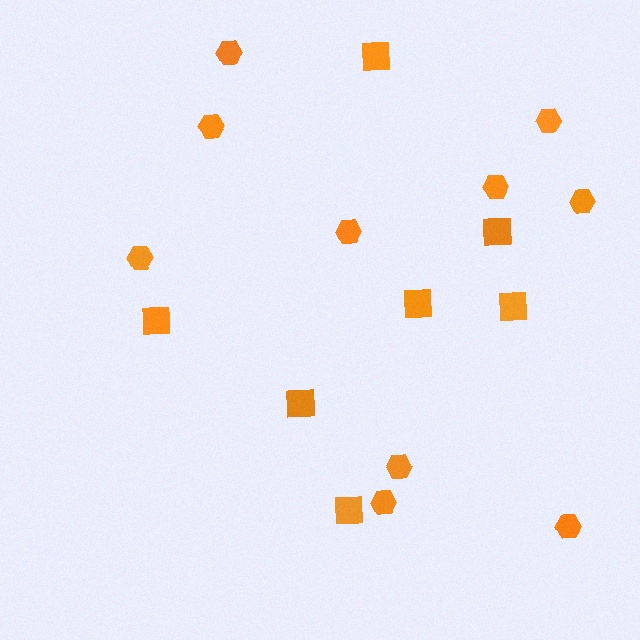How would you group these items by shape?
There are 2 groups: one group of squares (7) and one group of hexagons (10).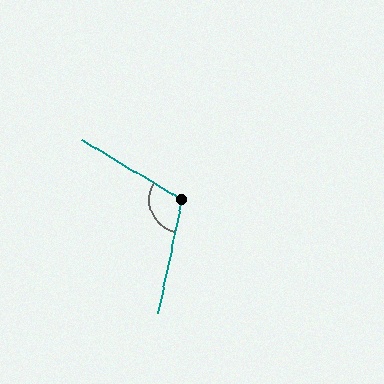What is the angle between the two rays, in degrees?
Approximately 109 degrees.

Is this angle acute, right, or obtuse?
It is obtuse.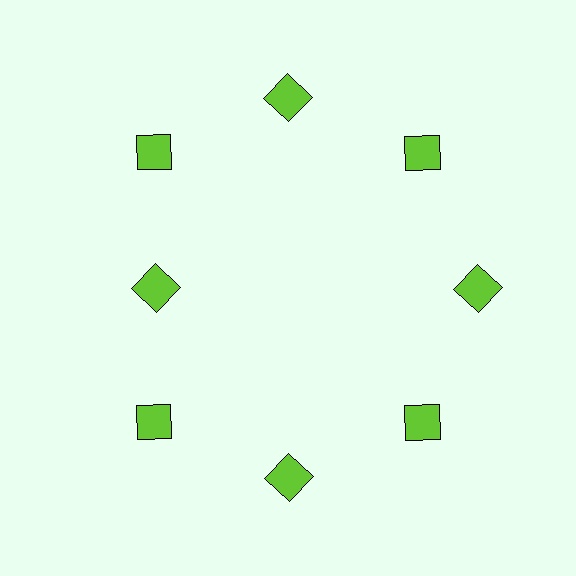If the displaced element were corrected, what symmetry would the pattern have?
It would have 8-fold rotational symmetry — the pattern would map onto itself every 45 degrees.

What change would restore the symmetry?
The symmetry would be restored by moving it outward, back onto the ring so that all 8 squares sit at equal angles and equal distance from the center.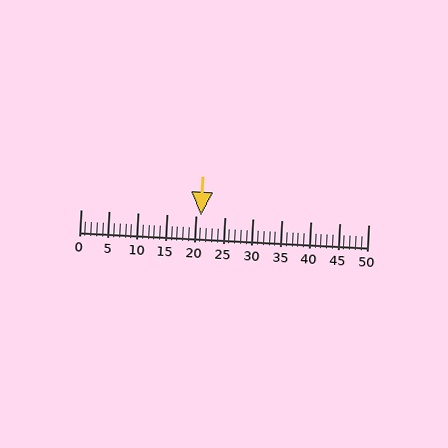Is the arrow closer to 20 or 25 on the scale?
The arrow is closer to 20.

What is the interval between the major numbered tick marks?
The major tick marks are spaced 5 units apart.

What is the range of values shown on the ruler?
The ruler shows values from 0 to 50.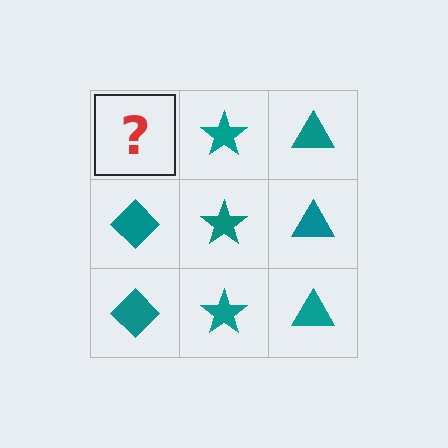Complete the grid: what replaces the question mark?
The question mark should be replaced with a teal diamond.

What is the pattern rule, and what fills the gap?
The rule is that each column has a consistent shape. The gap should be filled with a teal diamond.